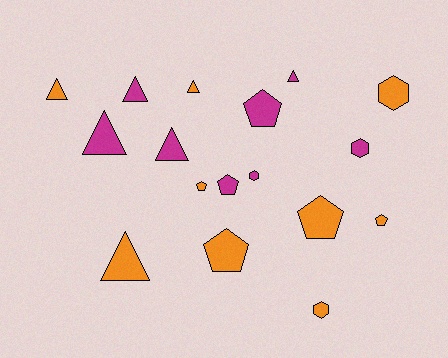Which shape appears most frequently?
Triangle, with 7 objects.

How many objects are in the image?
There are 17 objects.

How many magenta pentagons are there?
There are 2 magenta pentagons.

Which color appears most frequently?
Orange, with 9 objects.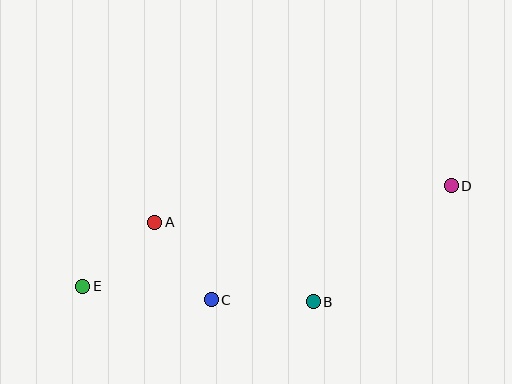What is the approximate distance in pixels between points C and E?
The distance between C and E is approximately 129 pixels.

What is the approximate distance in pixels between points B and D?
The distance between B and D is approximately 181 pixels.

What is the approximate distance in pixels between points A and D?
The distance between A and D is approximately 299 pixels.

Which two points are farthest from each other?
Points D and E are farthest from each other.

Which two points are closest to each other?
Points A and C are closest to each other.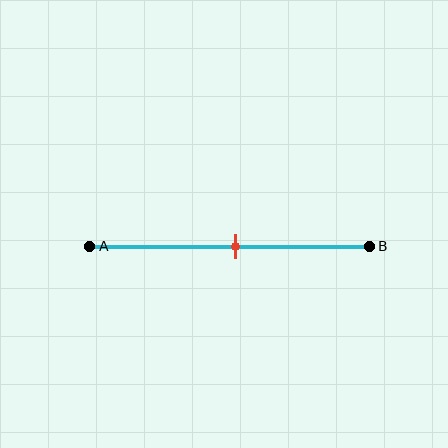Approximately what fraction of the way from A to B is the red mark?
The red mark is approximately 50% of the way from A to B.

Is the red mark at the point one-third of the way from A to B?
No, the mark is at about 50% from A, not at the 33% one-third point.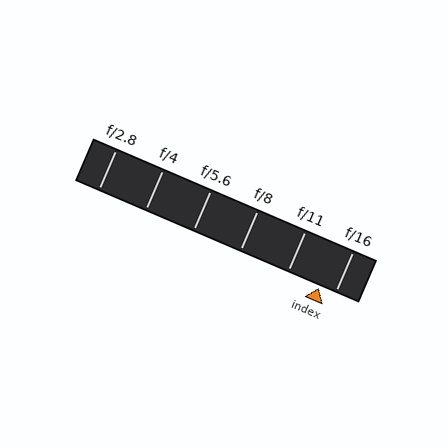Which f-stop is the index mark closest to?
The index mark is closest to f/16.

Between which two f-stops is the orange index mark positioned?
The index mark is between f/11 and f/16.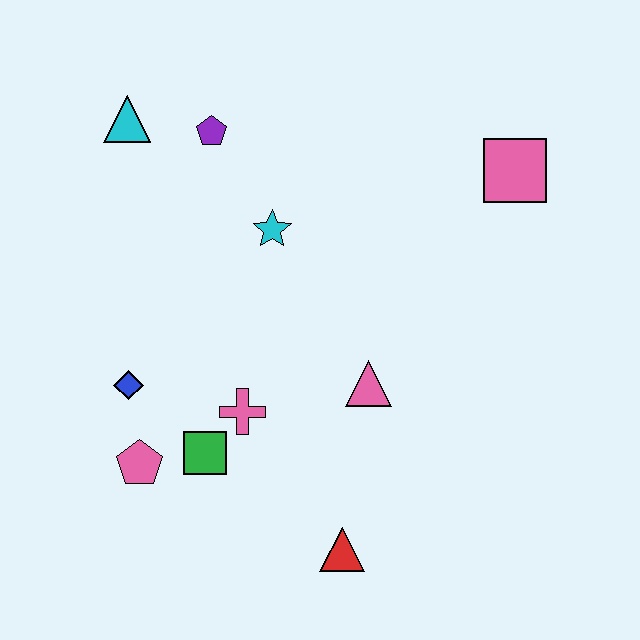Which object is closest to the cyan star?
The purple pentagon is closest to the cyan star.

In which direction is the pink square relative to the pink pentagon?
The pink square is to the right of the pink pentagon.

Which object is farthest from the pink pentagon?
The pink square is farthest from the pink pentagon.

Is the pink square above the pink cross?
Yes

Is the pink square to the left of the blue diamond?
No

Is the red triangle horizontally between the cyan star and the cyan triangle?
No